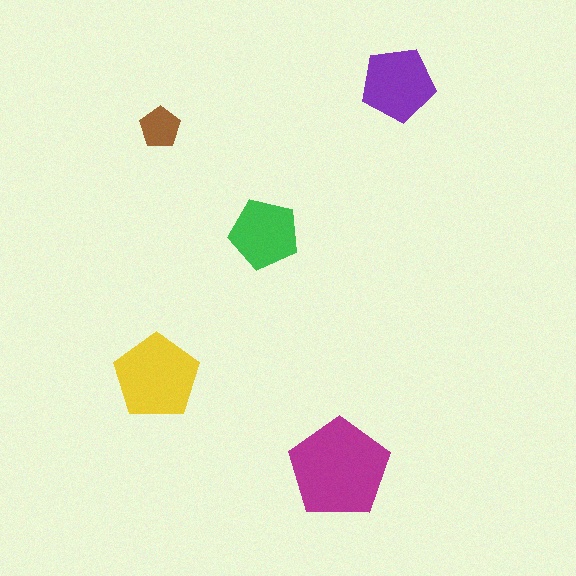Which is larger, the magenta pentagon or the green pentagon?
The magenta one.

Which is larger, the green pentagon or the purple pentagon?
The purple one.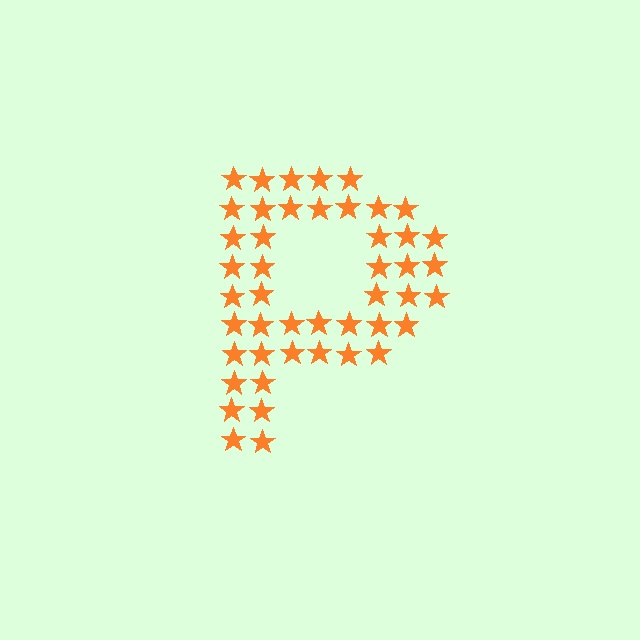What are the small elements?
The small elements are stars.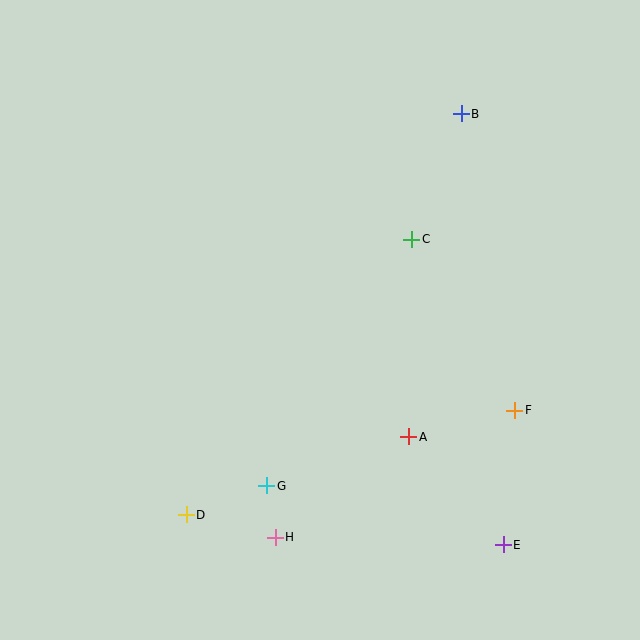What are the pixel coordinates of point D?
Point D is at (186, 515).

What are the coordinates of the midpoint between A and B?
The midpoint between A and B is at (435, 275).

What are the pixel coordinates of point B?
Point B is at (461, 114).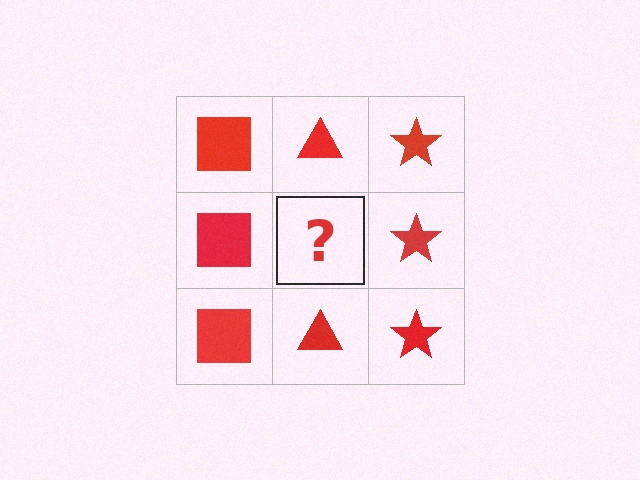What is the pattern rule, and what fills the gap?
The rule is that each column has a consistent shape. The gap should be filled with a red triangle.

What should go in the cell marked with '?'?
The missing cell should contain a red triangle.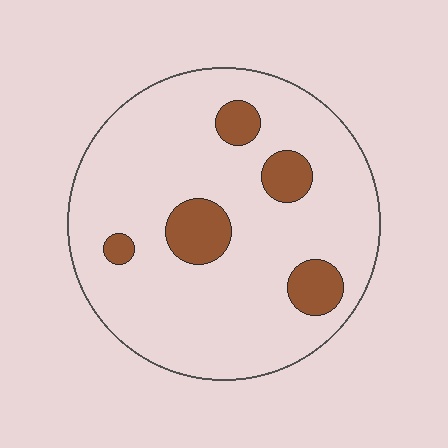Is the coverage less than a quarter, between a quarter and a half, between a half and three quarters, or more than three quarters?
Less than a quarter.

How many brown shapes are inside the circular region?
5.